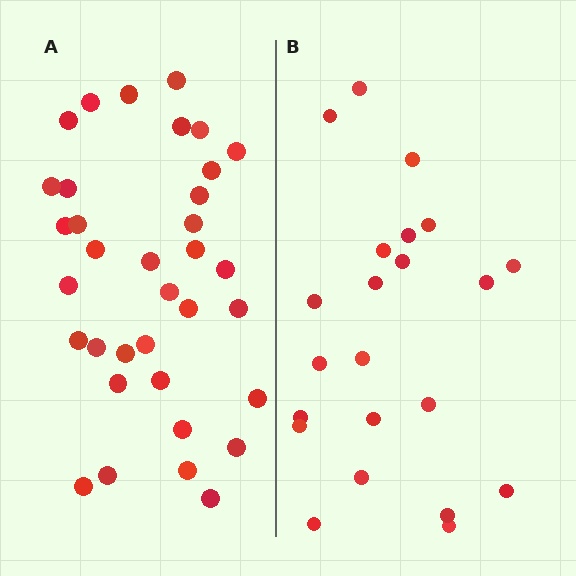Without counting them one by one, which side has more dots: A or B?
Region A (the left region) has more dots.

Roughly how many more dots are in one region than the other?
Region A has approximately 15 more dots than region B.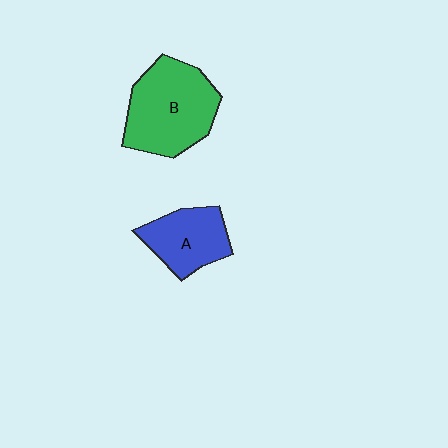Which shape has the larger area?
Shape B (green).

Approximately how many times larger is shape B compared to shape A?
Approximately 1.6 times.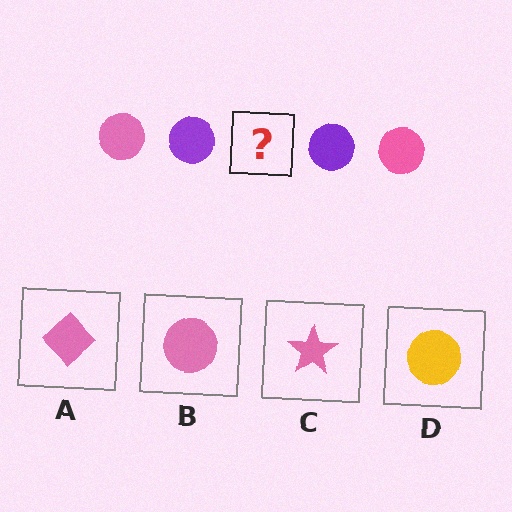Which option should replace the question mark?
Option B.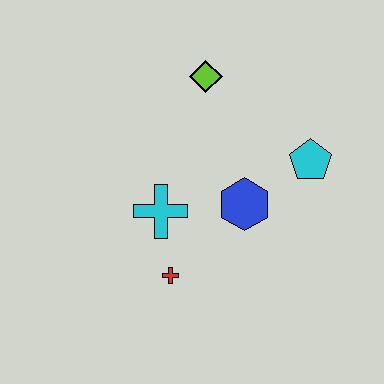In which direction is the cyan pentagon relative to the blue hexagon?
The cyan pentagon is to the right of the blue hexagon.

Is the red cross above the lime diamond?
No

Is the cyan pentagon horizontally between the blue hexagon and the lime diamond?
No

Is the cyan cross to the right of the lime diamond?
No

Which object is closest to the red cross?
The cyan cross is closest to the red cross.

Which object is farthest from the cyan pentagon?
The red cross is farthest from the cyan pentagon.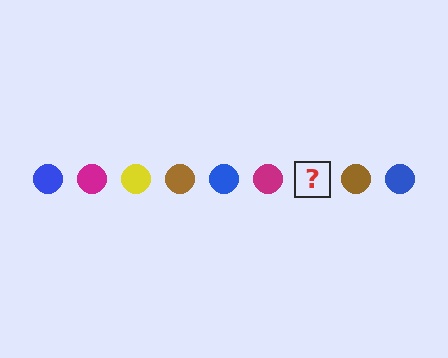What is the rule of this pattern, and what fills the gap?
The rule is that the pattern cycles through blue, magenta, yellow, brown circles. The gap should be filled with a yellow circle.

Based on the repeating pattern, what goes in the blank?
The blank should be a yellow circle.